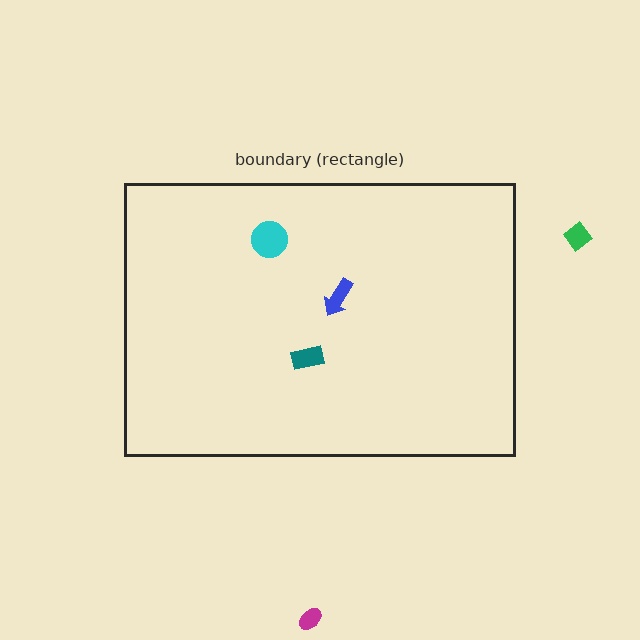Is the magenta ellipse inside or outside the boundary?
Outside.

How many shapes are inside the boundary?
3 inside, 2 outside.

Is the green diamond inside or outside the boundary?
Outside.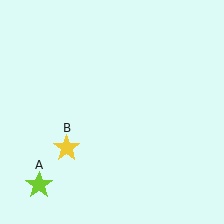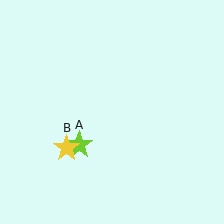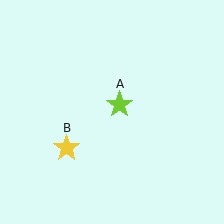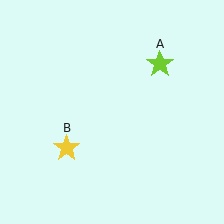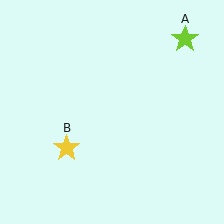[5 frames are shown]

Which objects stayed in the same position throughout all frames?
Yellow star (object B) remained stationary.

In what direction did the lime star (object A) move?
The lime star (object A) moved up and to the right.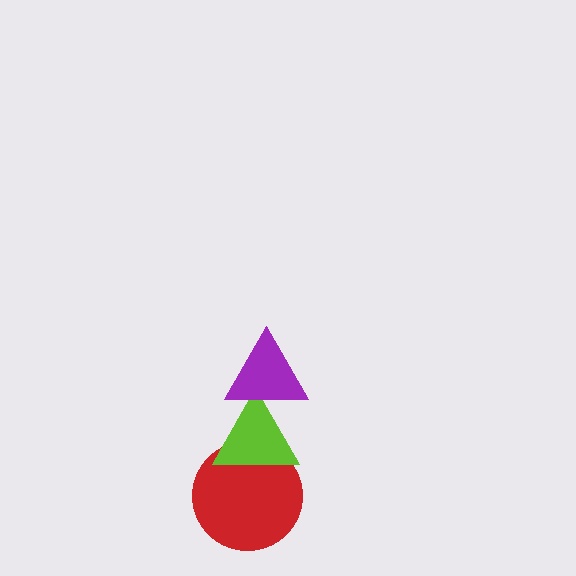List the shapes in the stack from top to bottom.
From top to bottom: the purple triangle, the lime triangle, the red circle.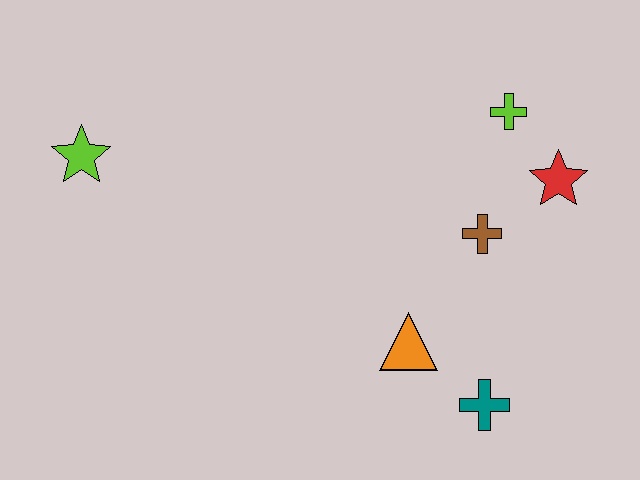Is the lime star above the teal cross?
Yes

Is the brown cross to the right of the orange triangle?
Yes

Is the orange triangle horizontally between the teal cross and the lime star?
Yes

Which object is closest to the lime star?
The orange triangle is closest to the lime star.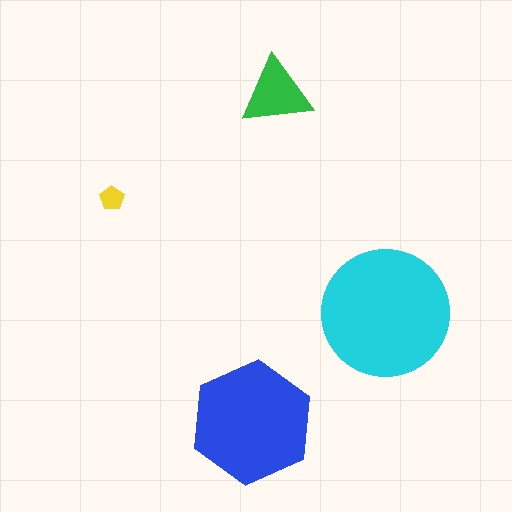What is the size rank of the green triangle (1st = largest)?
3rd.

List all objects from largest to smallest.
The cyan circle, the blue hexagon, the green triangle, the yellow pentagon.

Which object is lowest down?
The blue hexagon is bottommost.